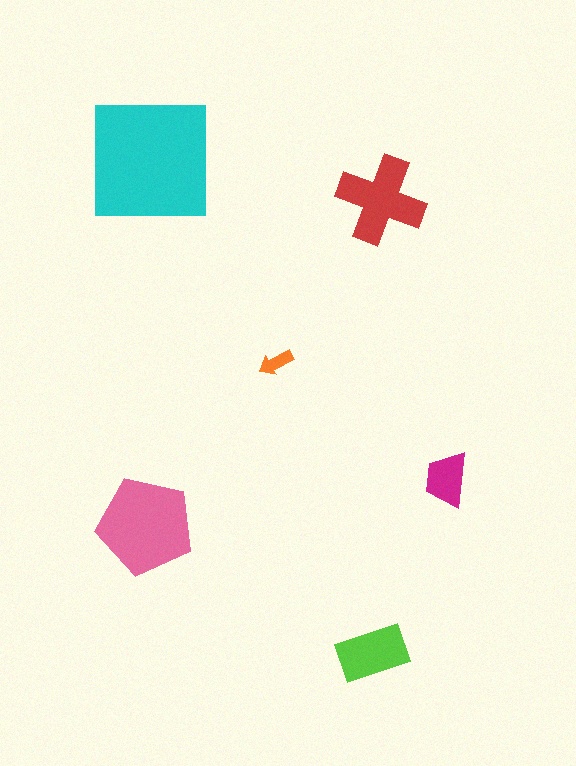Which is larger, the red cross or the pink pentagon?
The pink pentagon.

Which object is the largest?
The cyan square.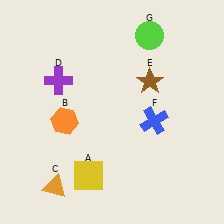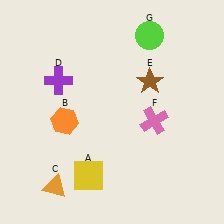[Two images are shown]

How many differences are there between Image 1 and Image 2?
There is 1 difference between the two images.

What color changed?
The cross (F) changed from blue in Image 1 to pink in Image 2.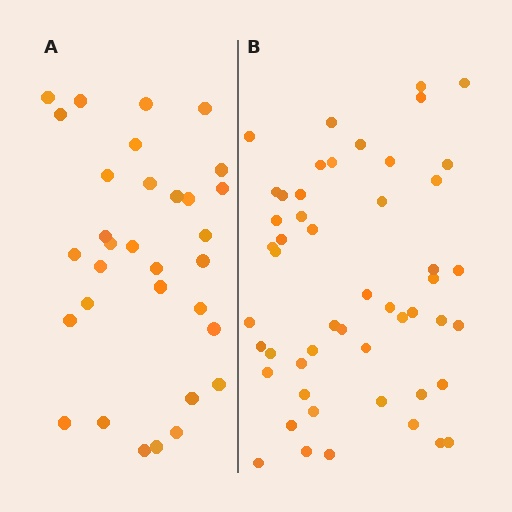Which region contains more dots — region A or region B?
Region B (the right region) has more dots.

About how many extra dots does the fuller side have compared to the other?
Region B has approximately 20 more dots than region A.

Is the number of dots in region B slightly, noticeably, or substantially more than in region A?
Region B has substantially more. The ratio is roughly 1.6 to 1.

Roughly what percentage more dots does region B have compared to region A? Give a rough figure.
About 60% more.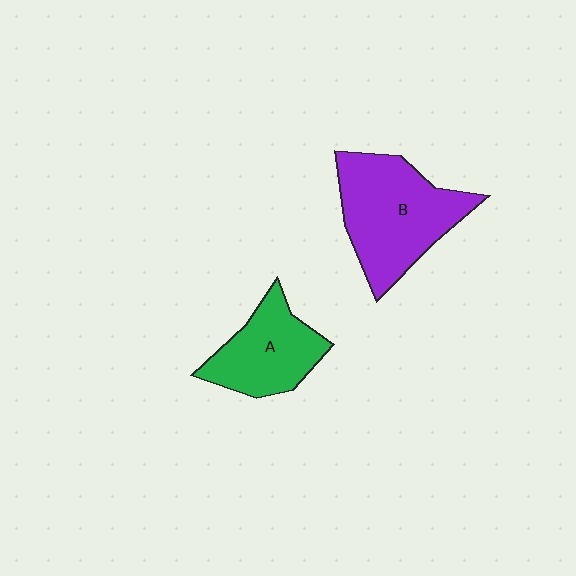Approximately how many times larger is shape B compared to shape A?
Approximately 1.5 times.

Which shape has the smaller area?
Shape A (green).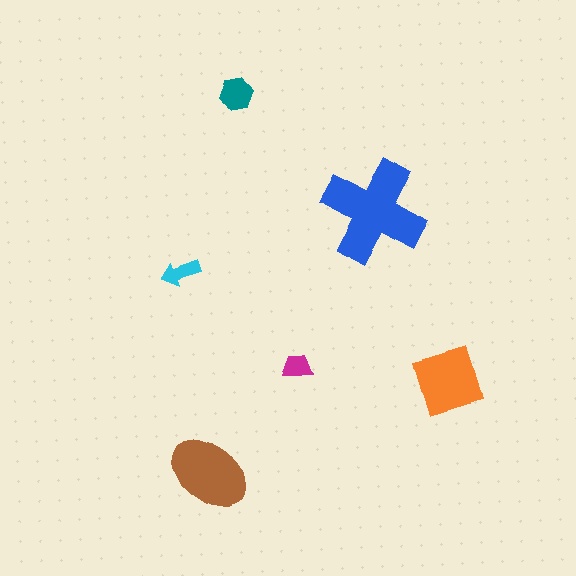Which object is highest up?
The teal hexagon is topmost.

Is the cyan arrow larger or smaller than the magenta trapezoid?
Larger.